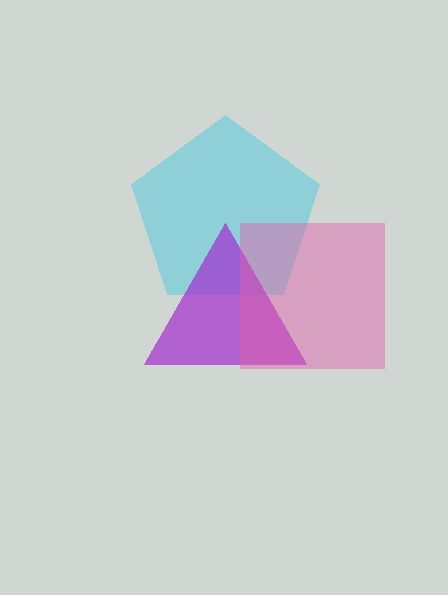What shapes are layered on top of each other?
The layered shapes are: a cyan pentagon, a purple triangle, a pink square.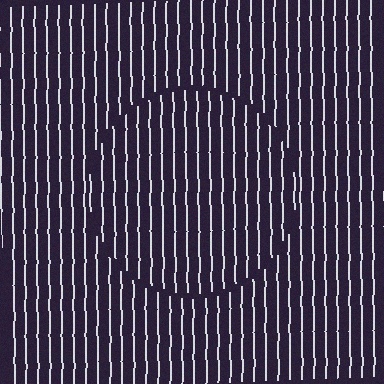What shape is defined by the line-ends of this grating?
An illusory circle. The interior of the shape contains the same grating, shifted by half a period — the contour is defined by the phase discontinuity where line-ends from the inner and outer gratings abut.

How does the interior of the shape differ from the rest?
The interior of the shape contains the same grating, shifted by half a period — the contour is defined by the phase discontinuity where line-ends from the inner and outer gratings abut.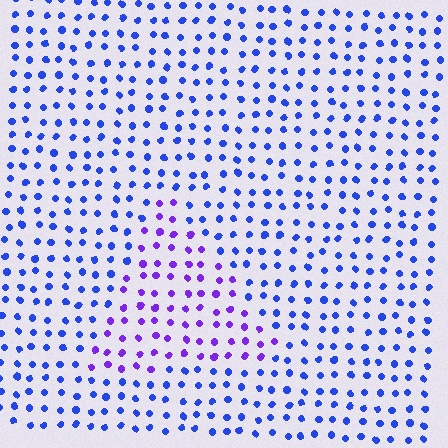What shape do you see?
I see a triangle.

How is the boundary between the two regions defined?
The boundary is defined purely by a slight shift in hue (about 39 degrees). Spacing, size, and orientation are identical on both sides.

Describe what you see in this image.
The image is filled with small blue elements in a uniform arrangement. A triangle-shaped region is visible where the elements are tinted to a slightly different hue, forming a subtle color boundary.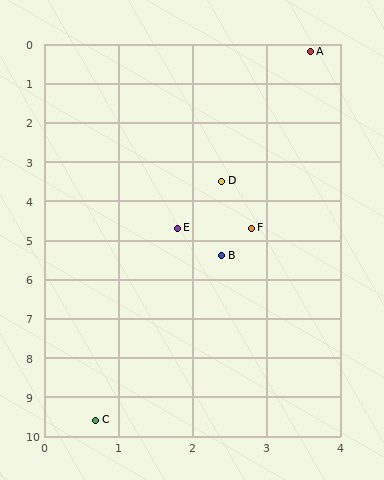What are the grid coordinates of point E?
Point E is at approximately (1.8, 4.7).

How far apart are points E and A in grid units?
Points E and A are about 4.8 grid units apart.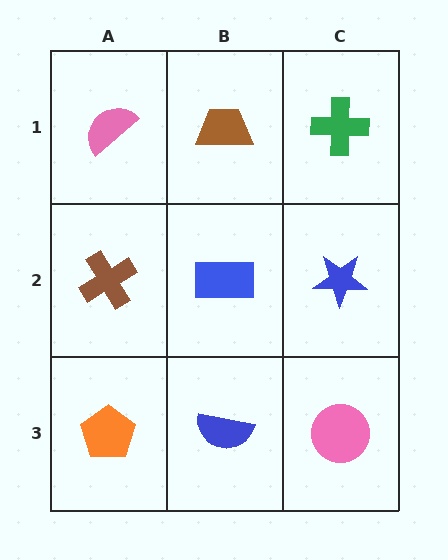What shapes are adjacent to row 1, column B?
A blue rectangle (row 2, column B), a pink semicircle (row 1, column A), a green cross (row 1, column C).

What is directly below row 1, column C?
A blue star.